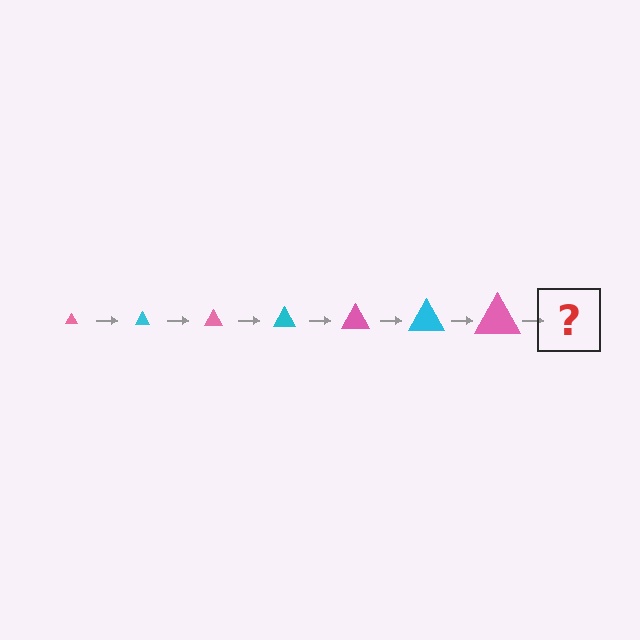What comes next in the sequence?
The next element should be a cyan triangle, larger than the previous one.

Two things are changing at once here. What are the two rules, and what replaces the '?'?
The two rules are that the triangle grows larger each step and the color cycles through pink and cyan. The '?' should be a cyan triangle, larger than the previous one.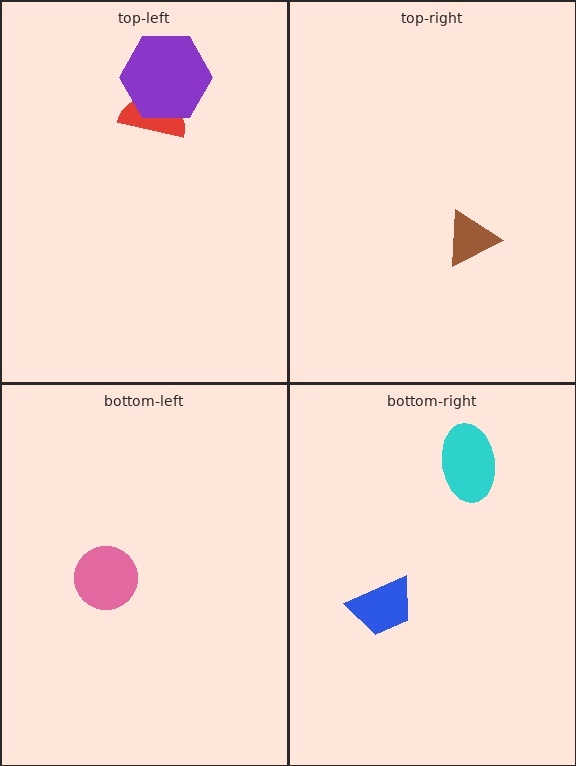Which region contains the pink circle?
The bottom-left region.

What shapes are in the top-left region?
The red semicircle, the purple hexagon.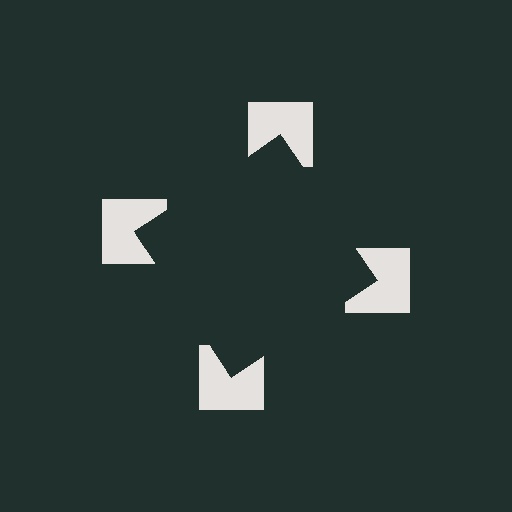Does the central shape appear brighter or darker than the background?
It typically appears slightly darker than the background, even though no actual brightness change is drawn.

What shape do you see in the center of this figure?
An illusory square — its edges are inferred from the aligned wedge cuts in the notched squares, not physically drawn.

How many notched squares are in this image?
There are 4 — one at each vertex of the illusory square.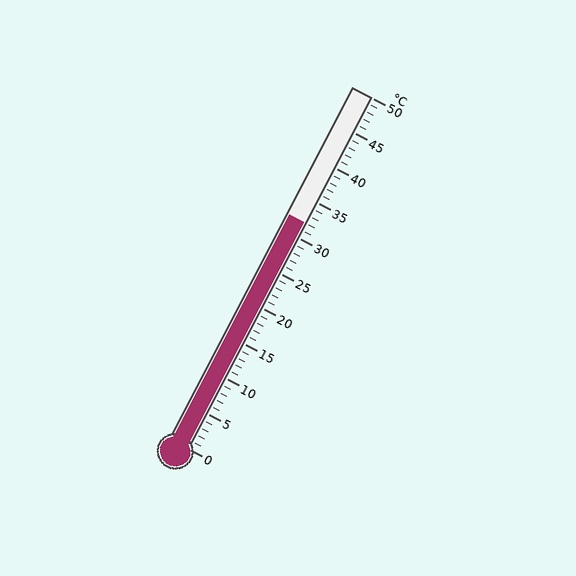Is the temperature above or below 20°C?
The temperature is above 20°C.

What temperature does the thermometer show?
The thermometer shows approximately 32°C.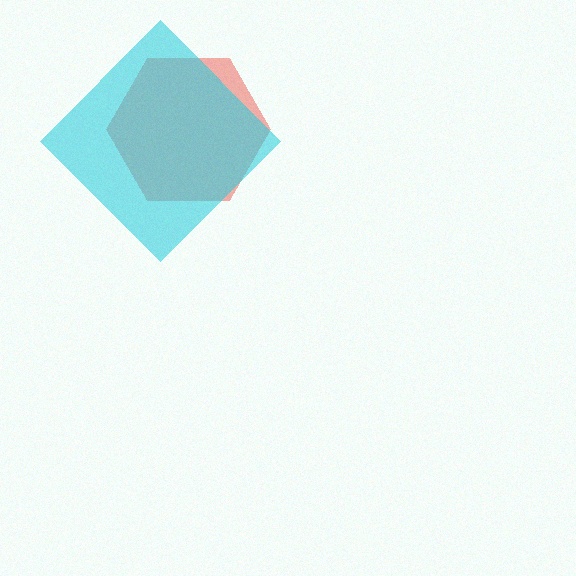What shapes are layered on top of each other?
The layered shapes are: a red hexagon, a cyan diamond.